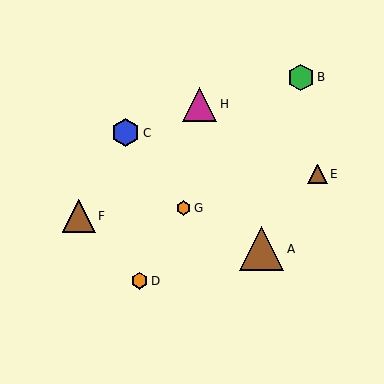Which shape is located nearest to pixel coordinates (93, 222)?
The brown triangle (labeled F) at (79, 216) is nearest to that location.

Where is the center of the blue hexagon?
The center of the blue hexagon is at (126, 133).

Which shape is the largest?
The brown triangle (labeled A) is the largest.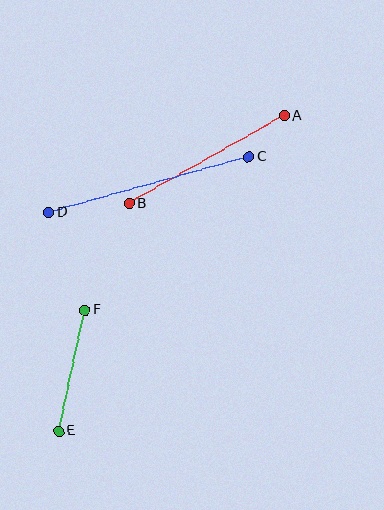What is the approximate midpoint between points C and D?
The midpoint is at approximately (149, 185) pixels.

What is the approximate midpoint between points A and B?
The midpoint is at approximately (206, 160) pixels.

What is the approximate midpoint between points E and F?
The midpoint is at approximately (72, 371) pixels.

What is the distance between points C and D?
The distance is approximately 208 pixels.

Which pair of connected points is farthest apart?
Points C and D are farthest apart.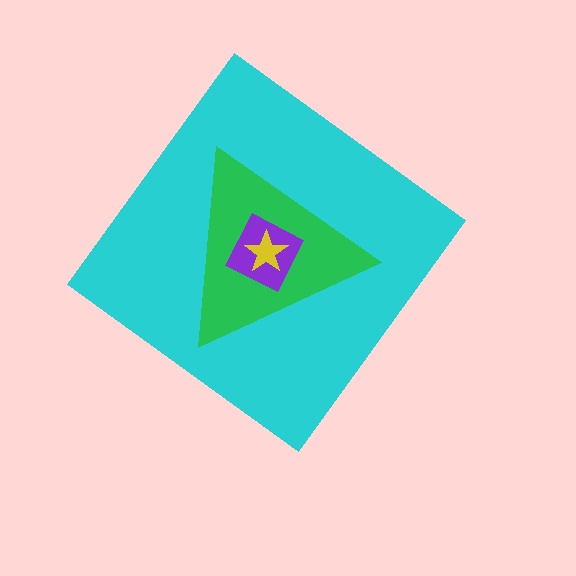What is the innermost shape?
The yellow star.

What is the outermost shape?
The cyan diamond.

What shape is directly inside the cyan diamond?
The green triangle.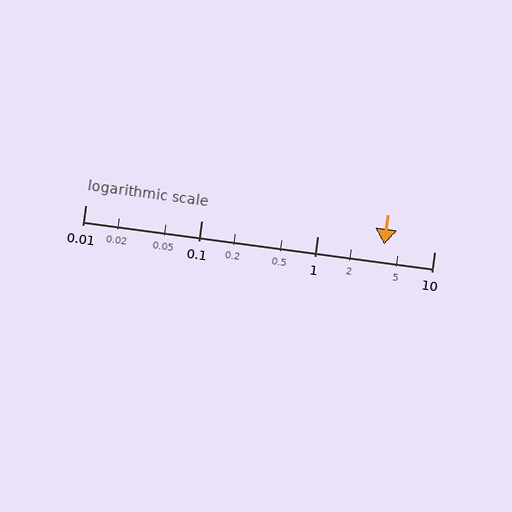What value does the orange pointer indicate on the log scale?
The pointer indicates approximately 3.7.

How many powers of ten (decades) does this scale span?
The scale spans 3 decades, from 0.01 to 10.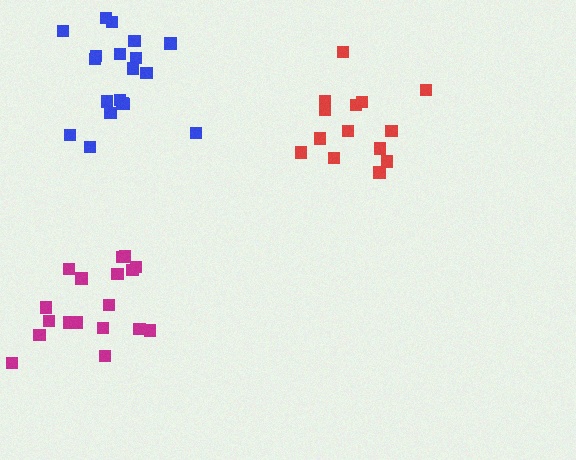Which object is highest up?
The blue cluster is topmost.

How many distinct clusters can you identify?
There are 3 distinct clusters.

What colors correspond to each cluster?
The clusters are colored: red, blue, magenta.